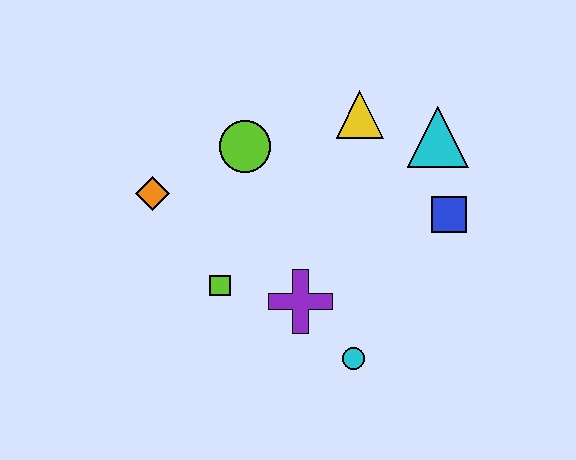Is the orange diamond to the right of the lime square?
No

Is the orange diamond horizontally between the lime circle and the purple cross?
No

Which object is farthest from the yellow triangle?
The cyan circle is farthest from the yellow triangle.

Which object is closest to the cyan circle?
The purple cross is closest to the cyan circle.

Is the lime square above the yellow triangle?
No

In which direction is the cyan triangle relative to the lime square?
The cyan triangle is to the right of the lime square.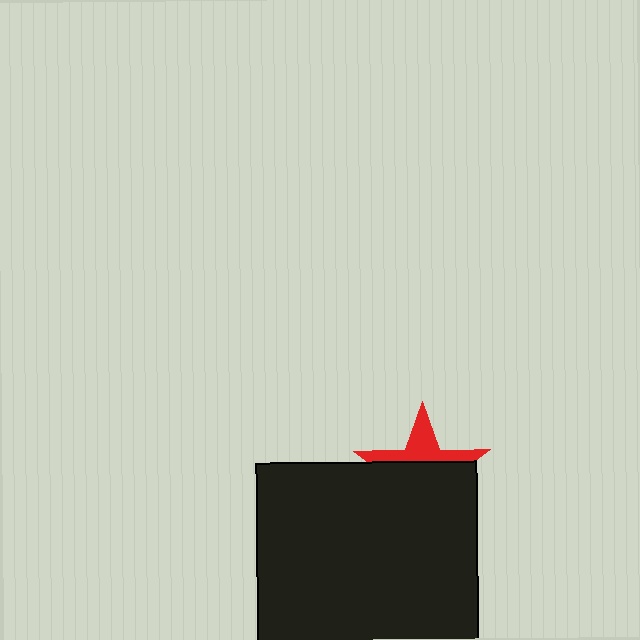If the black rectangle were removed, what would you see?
You would see the complete red star.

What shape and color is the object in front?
The object in front is a black rectangle.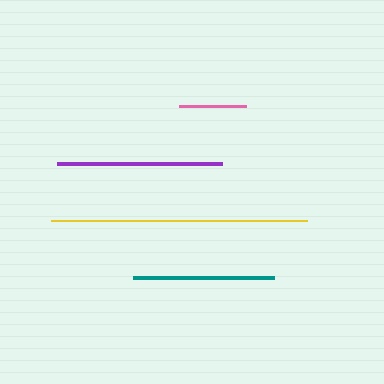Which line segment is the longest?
The yellow line is the longest at approximately 256 pixels.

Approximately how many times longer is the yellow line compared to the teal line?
The yellow line is approximately 1.8 times the length of the teal line.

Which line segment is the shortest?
The pink line is the shortest at approximately 67 pixels.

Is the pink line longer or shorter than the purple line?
The purple line is longer than the pink line.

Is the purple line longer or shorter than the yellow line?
The yellow line is longer than the purple line.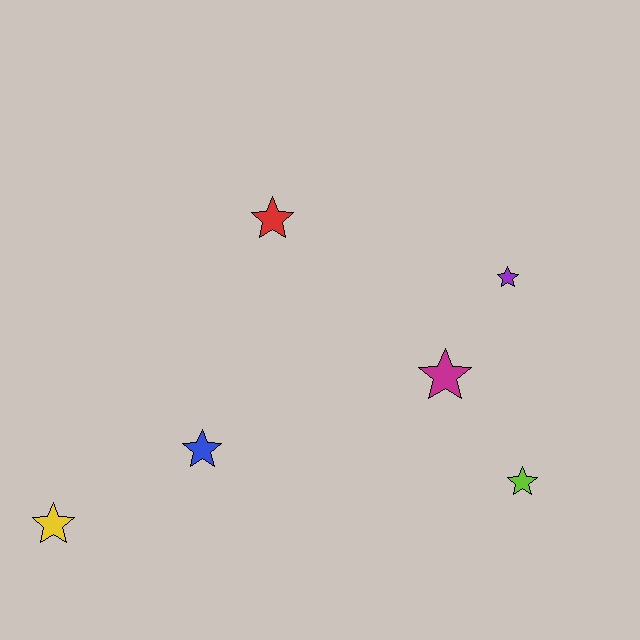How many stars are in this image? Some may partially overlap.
There are 6 stars.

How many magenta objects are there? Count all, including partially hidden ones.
There is 1 magenta object.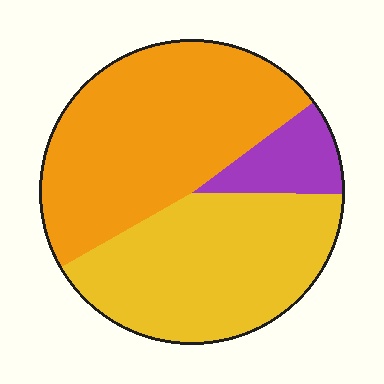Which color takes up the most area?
Orange, at roughly 50%.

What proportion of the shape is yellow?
Yellow covers about 40% of the shape.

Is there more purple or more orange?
Orange.